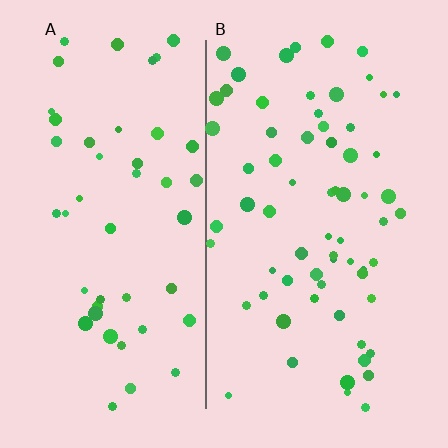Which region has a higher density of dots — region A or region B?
B (the right).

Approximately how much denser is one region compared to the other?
Approximately 1.4× — region B over region A.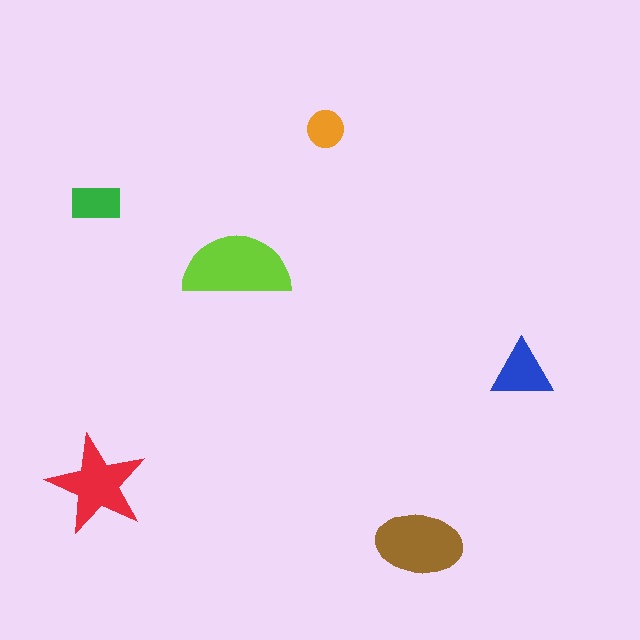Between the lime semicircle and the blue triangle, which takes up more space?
The lime semicircle.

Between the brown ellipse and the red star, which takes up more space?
The brown ellipse.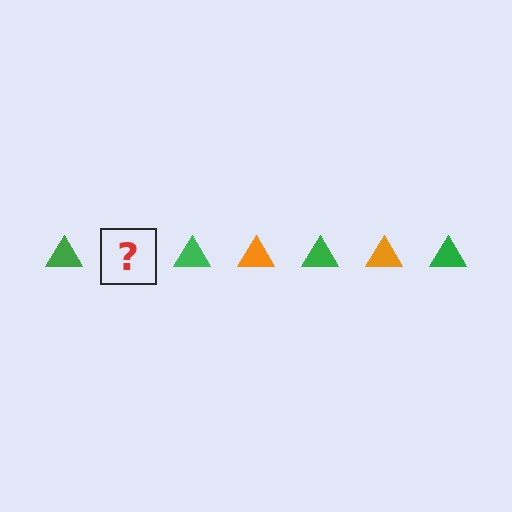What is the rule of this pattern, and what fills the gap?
The rule is that the pattern cycles through green, orange triangles. The gap should be filled with an orange triangle.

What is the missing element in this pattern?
The missing element is an orange triangle.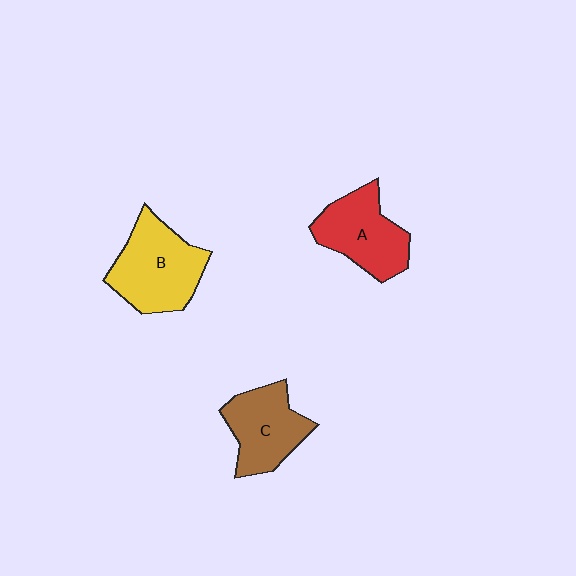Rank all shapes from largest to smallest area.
From largest to smallest: B (yellow), A (red), C (brown).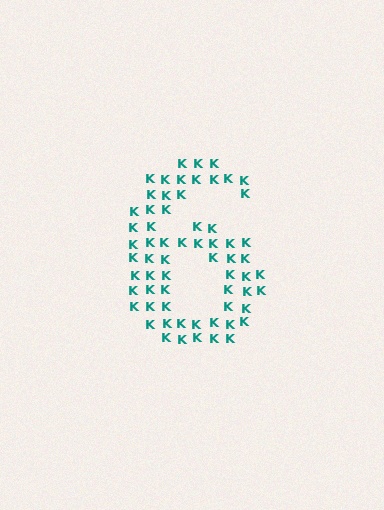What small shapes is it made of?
It is made of small letter K's.